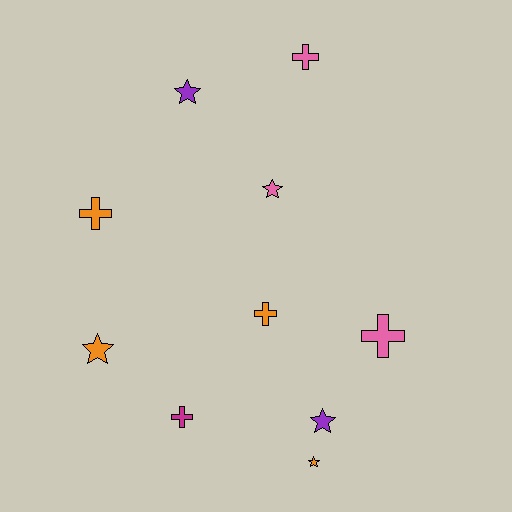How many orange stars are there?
There are 2 orange stars.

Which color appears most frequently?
Orange, with 4 objects.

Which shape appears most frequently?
Cross, with 5 objects.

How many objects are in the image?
There are 10 objects.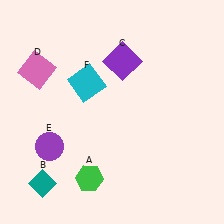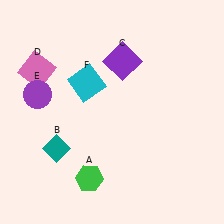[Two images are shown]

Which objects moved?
The objects that moved are: the teal diamond (B), the purple circle (E).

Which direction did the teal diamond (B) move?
The teal diamond (B) moved up.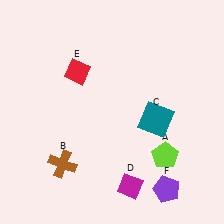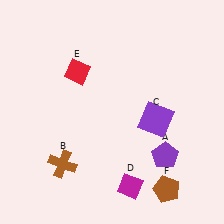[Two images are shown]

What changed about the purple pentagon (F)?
In Image 1, F is purple. In Image 2, it changed to brown.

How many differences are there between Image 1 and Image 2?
There are 3 differences between the two images.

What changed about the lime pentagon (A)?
In Image 1, A is lime. In Image 2, it changed to purple.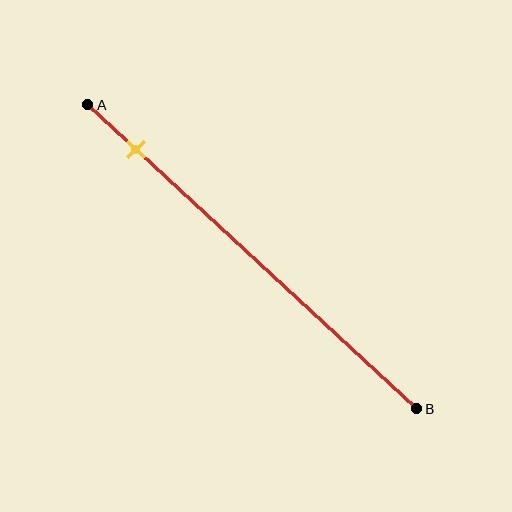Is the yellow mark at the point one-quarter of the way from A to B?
No, the mark is at about 15% from A, not at the 25% one-quarter point.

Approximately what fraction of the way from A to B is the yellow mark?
The yellow mark is approximately 15% of the way from A to B.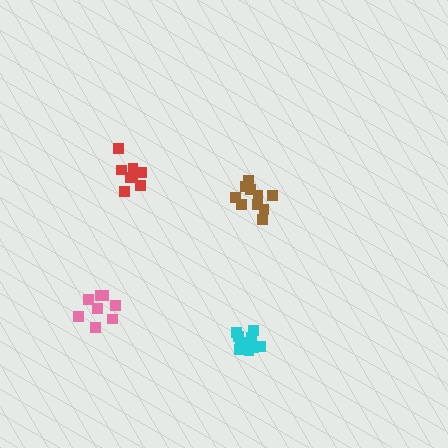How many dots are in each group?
Group 1: 8 dots, Group 2: 13 dots, Group 3: 8 dots, Group 4: 10 dots (39 total).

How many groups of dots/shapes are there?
There are 4 groups.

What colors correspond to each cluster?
The clusters are colored: red, cyan, pink, brown.